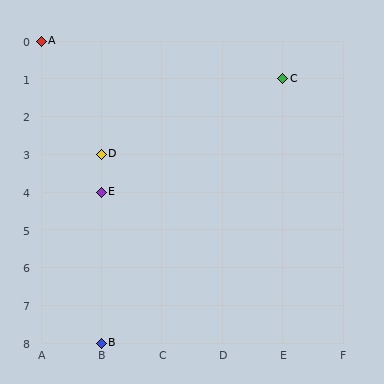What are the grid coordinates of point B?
Point B is at grid coordinates (B, 8).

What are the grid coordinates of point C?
Point C is at grid coordinates (E, 1).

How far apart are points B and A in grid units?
Points B and A are 1 column and 8 rows apart (about 8.1 grid units diagonally).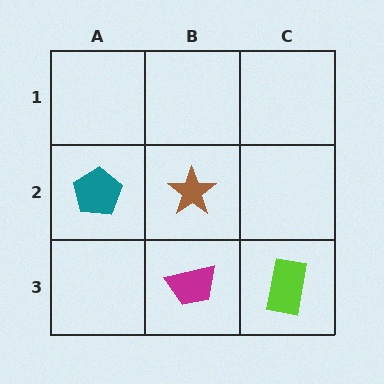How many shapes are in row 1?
0 shapes.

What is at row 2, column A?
A teal pentagon.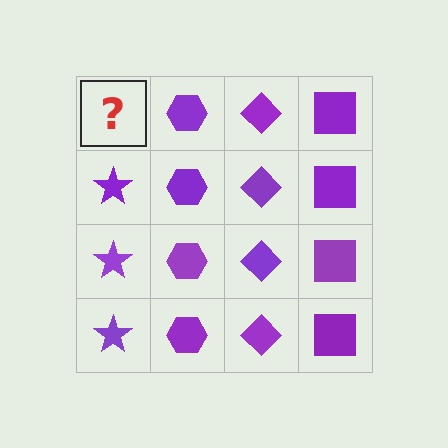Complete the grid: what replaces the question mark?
The question mark should be replaced with a purple star.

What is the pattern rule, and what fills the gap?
The rule is that each column has a consistent shape. The gap should be filled with a purple star.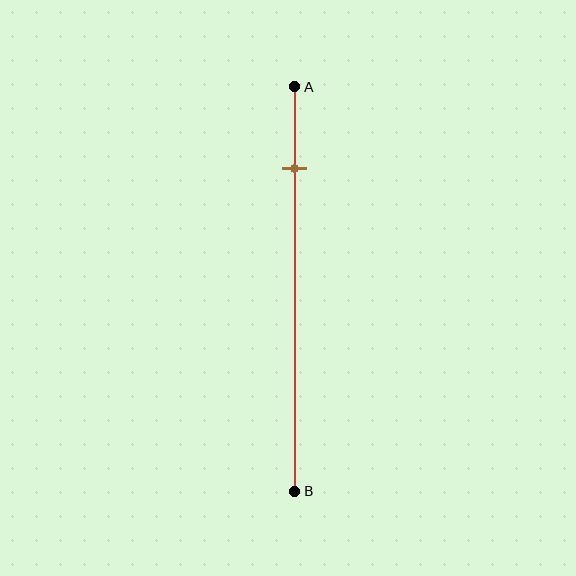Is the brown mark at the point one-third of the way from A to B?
No, the mark is at about 20% from A, not at the 33% one-third point.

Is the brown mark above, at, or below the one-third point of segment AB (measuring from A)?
The brown mark is above the one-third point of segment AB.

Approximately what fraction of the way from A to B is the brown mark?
The brown mark is approximately 20% of the way from A to B.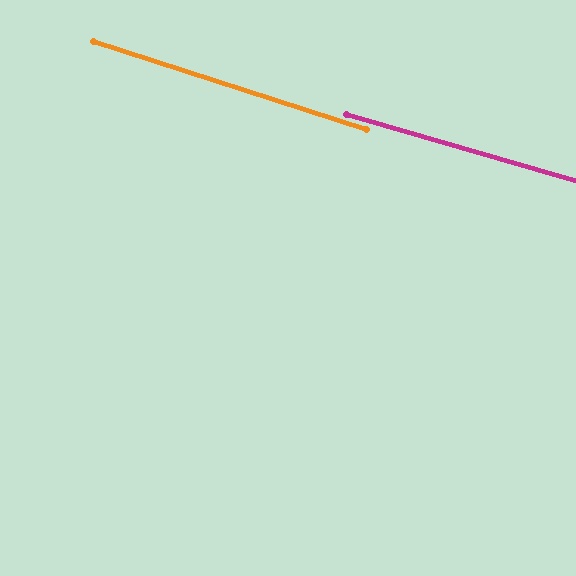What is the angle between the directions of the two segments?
Approximately 2 degrees.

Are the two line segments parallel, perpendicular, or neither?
Parallel — their directions differ by only 1.7°.